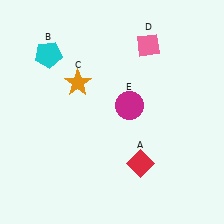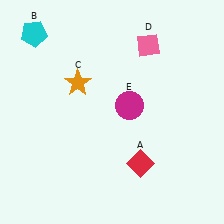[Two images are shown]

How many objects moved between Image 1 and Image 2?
1 object moved between the two images.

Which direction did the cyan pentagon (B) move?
The cyan pentagon (B) moved up.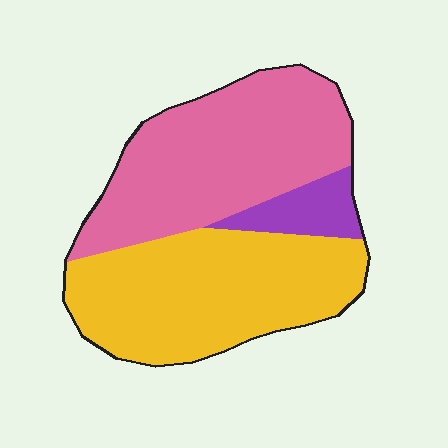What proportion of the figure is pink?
Pink covers 45% of the figure.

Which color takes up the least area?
Purple, at roughly 10%.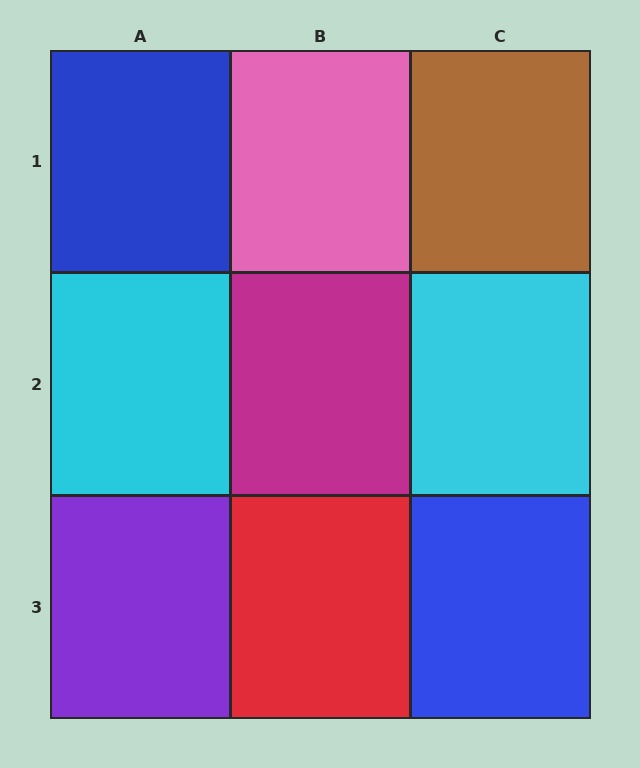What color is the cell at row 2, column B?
Magenta.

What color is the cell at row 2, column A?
Cyan.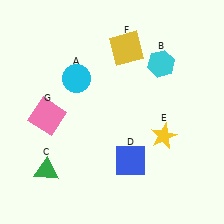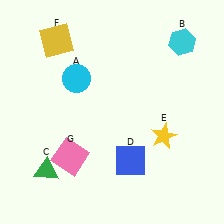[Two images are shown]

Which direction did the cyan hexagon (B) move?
The cyan hexagon (B) moved up.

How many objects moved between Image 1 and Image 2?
3 objects moved between the two images.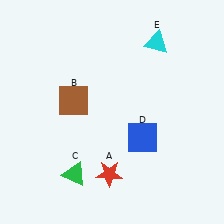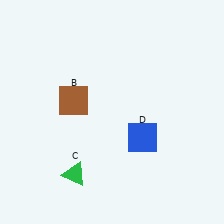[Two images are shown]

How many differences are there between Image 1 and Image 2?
There are 2 differences between the two images.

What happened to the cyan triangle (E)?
The cyan triangle (E) was removed in Image 2. It was in the top-right area of Image 1.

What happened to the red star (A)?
The red star (A) was removed in Image 2. It was in the bottom-left area of Image 1.